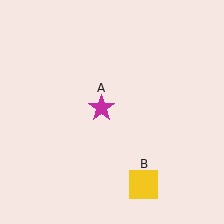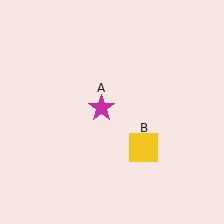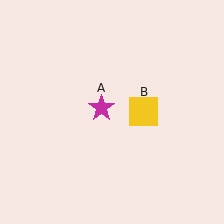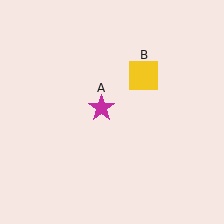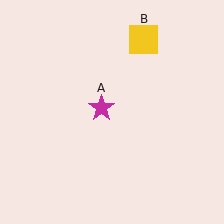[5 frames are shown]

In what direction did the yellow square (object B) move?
The yellow square (object B) moved up.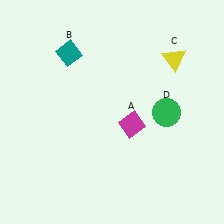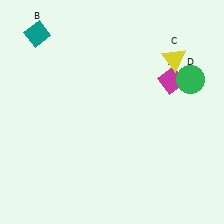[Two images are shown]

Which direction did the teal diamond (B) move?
The teal diamond (B) moved left.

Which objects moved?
The objects that moved are: the magenta diamond (A), the teal diamond (B), the green circle (D).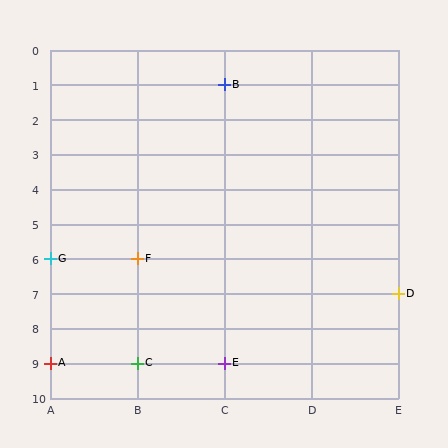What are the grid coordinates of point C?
Point C is at grid coordinates (B, 9).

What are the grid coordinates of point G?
Point G is at grid coordinates (A, 6).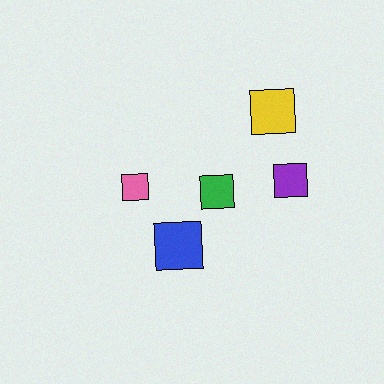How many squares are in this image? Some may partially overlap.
There are 5 squares.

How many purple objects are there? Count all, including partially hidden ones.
There is 1 purple object.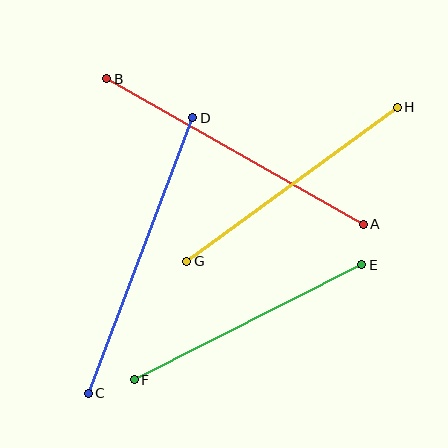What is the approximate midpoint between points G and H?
The midpoint is at approximately (292, 184) pixels.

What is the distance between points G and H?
The distance is approximately 261 pixels.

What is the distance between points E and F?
The distance is approximately 255 pixels.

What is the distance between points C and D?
The distance is approximately 295 pixels.